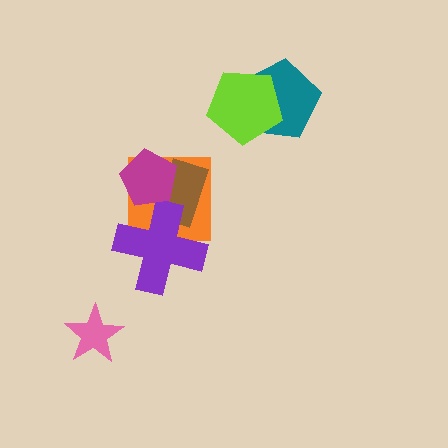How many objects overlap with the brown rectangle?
3 objects overlap with the brown rectangle.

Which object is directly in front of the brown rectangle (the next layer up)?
The purple cross is directly in front of the brown rectangle.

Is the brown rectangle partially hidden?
Yes, it is partially covered by another shape.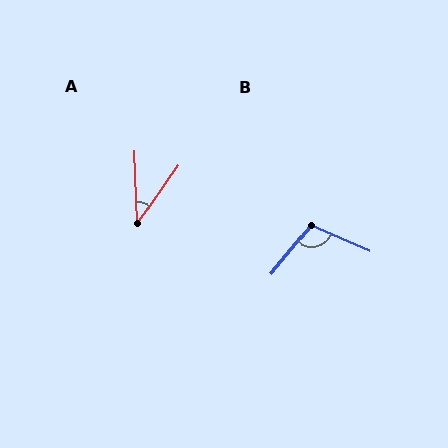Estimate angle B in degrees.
Approximately 105 degrees.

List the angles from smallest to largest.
A (37°), B (105°).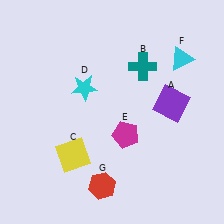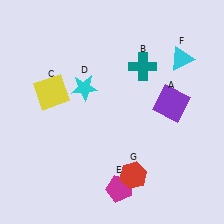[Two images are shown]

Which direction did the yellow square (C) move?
The yellow square (C) moved up.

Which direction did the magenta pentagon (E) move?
The magenta pentagon (E) moved down.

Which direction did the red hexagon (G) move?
The red hexagon (G) moved right.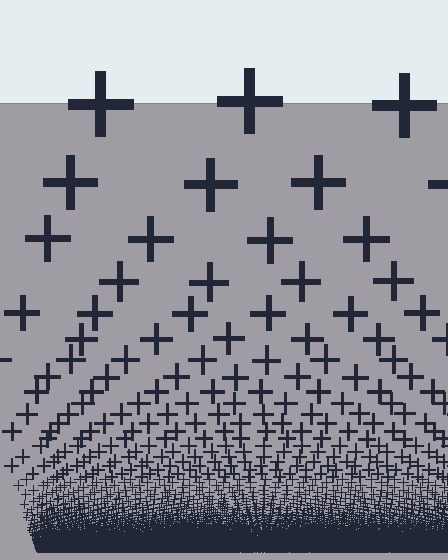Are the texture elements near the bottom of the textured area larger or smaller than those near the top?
Smaller. The gradient is inverted — elements near the bottom are smaller and denser.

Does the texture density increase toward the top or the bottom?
Density increases toward the bottom.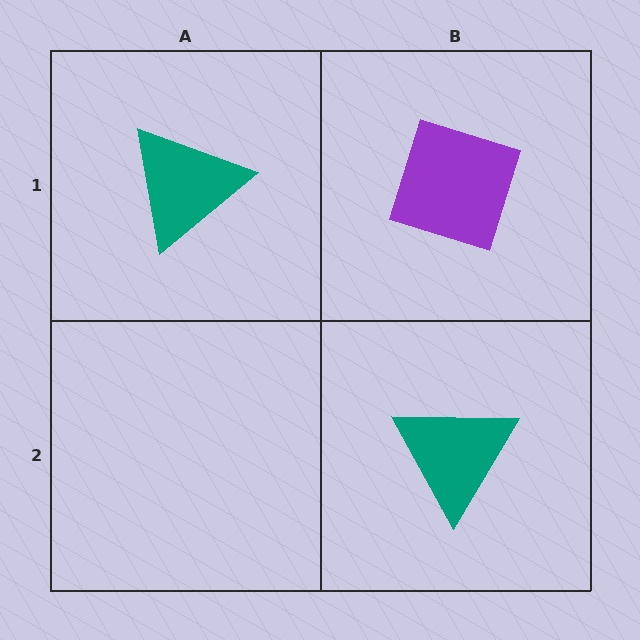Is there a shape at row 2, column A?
No, that cell is empty.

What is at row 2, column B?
A teal triangle.